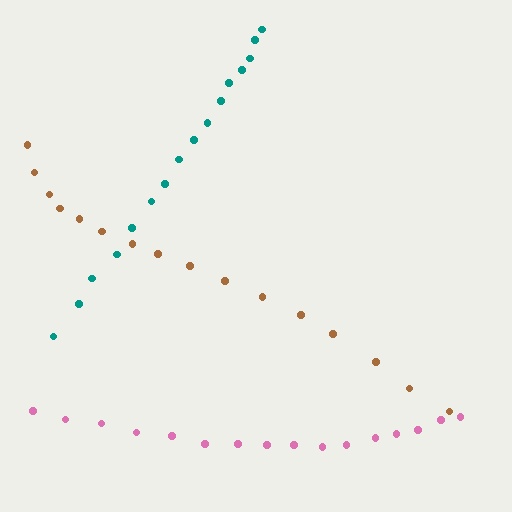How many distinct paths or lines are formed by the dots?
There are 3 distinct paths.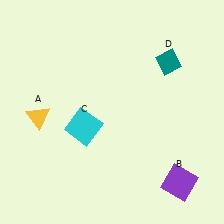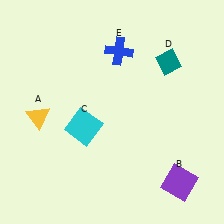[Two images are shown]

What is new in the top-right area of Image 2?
A blue cross (E) was added in the top-right area of Image 2.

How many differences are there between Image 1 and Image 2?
There is 1 difference between the two images.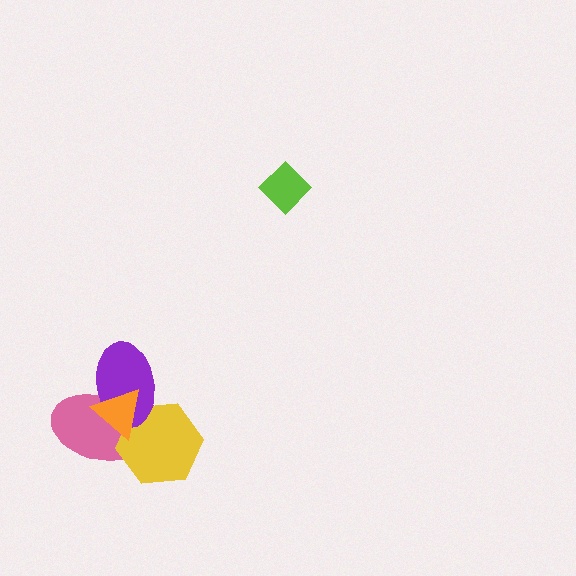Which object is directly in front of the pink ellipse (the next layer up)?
The yellow hexagon is directly in front of the pink ellipse.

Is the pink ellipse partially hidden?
Yes, it is partially covered by another shape.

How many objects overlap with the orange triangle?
4 objects overlap with the orange triangle.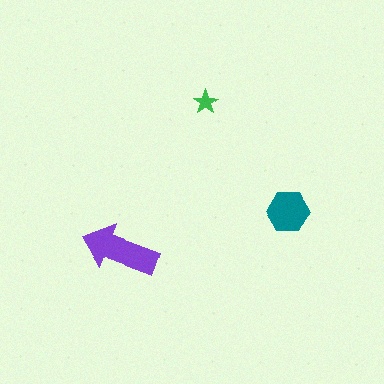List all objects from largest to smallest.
The purple arrow, the teal hexagon, the green star.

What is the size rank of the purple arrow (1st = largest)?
1st.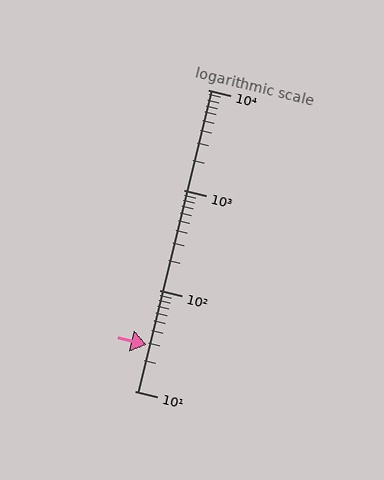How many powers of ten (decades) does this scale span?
The scale spans 3 decades, from 10 to 10000.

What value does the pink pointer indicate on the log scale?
The pointer indicates approximately 29.